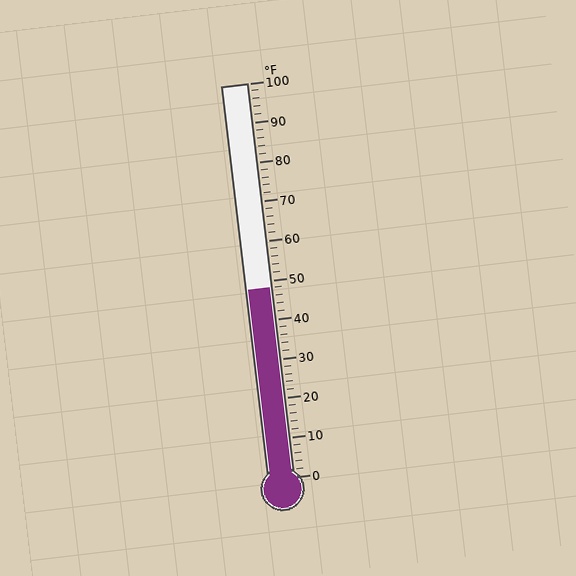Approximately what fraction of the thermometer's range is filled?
The thermometer is filled to approximately 50% of its range.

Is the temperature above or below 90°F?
The temperature is below 90°F.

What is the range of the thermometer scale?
The thermometer scale ranges from 0°F to 100°F.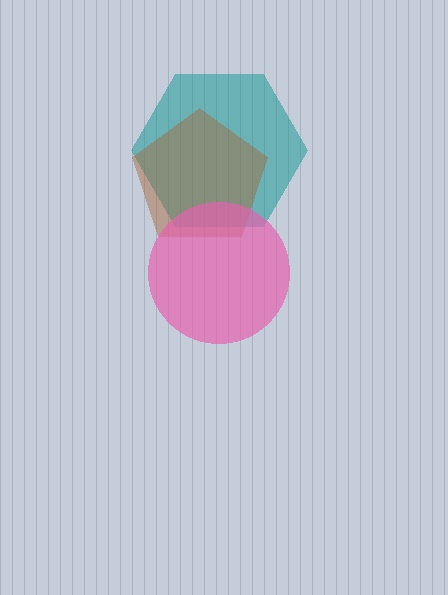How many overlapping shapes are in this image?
There are 3 overlapping shapes in the image.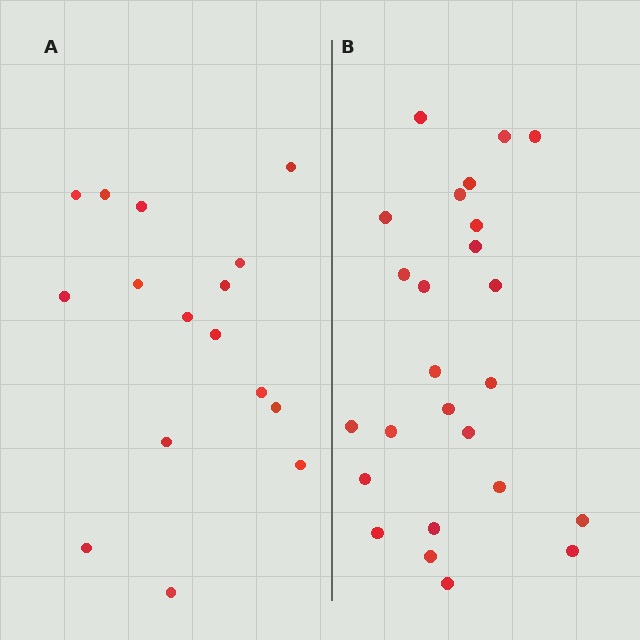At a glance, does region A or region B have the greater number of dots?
Region B (the right region) has more dots.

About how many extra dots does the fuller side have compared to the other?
Region B has roughly 8 or so more dots than region A.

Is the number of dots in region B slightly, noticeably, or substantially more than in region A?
Region B has substantially more. The ratio is roughly 1.6 to 1.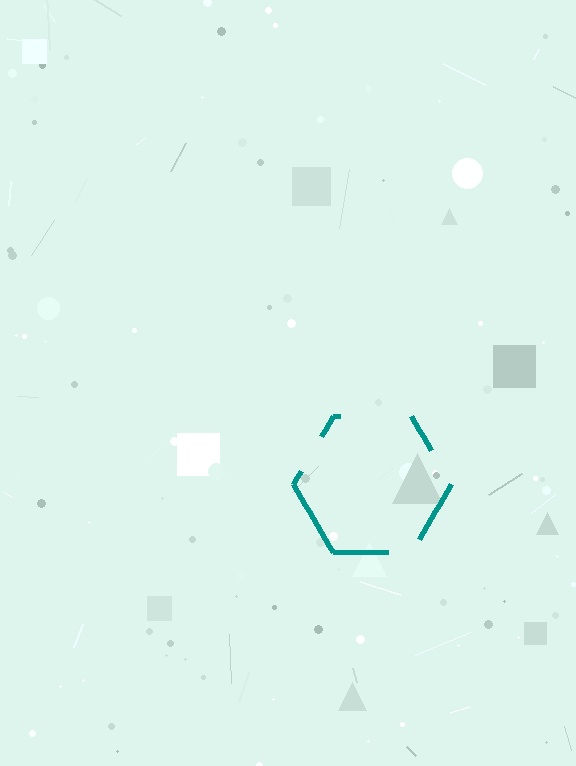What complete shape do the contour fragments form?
The contour fragments form a hexagon.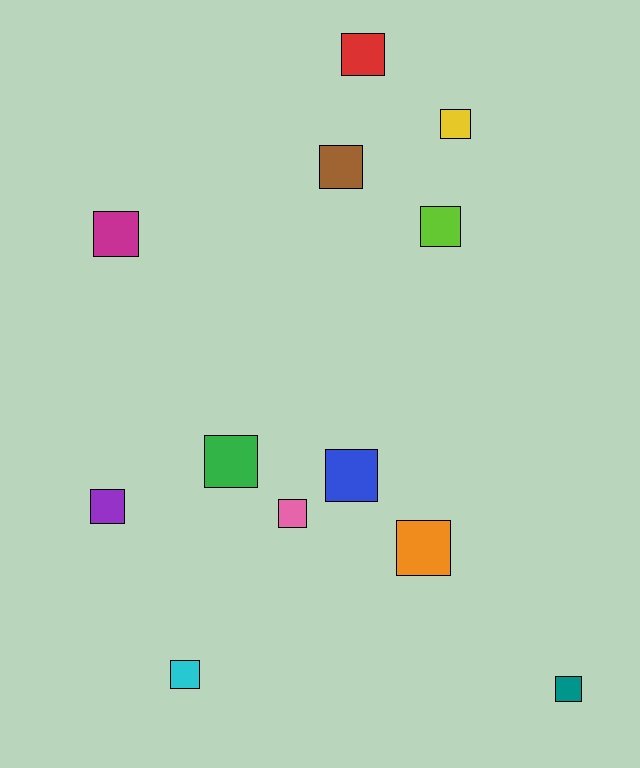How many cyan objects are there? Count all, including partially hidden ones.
There is 1 cyan object.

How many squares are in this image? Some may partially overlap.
There are 12 squares.